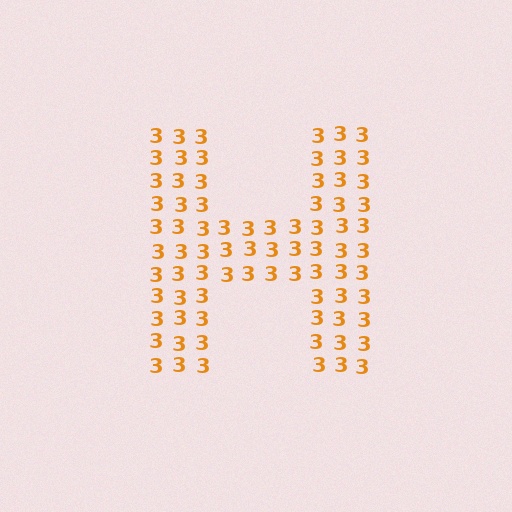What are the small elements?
The small elements are digit 3's.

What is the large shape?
The large shape is the letter H.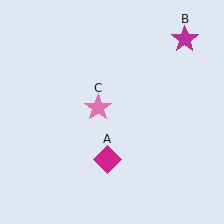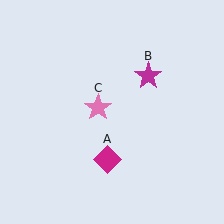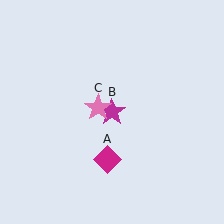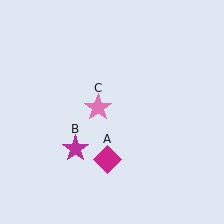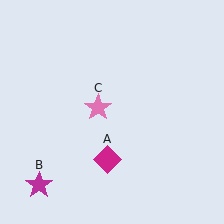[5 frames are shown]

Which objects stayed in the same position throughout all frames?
Magenta diamond (object A) and pink star (object C) remained stationary.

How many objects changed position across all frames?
1 object changed position: magenta star (object B).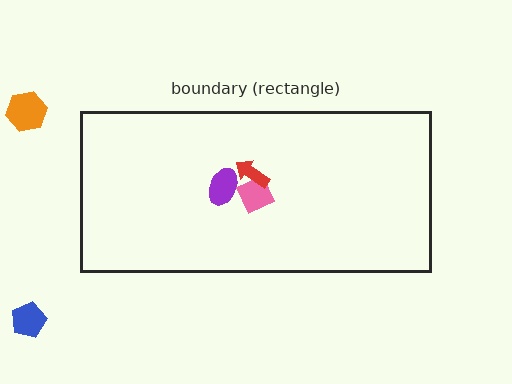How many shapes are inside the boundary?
3 inside, 2 outside.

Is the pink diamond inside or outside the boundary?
Inside.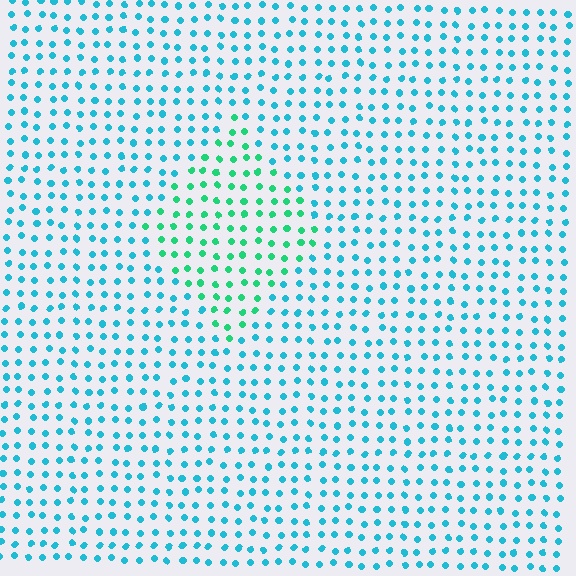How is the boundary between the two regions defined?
The boundary is defined purely by a slight shift in hue (about 39 degrees). Spacing, size, and orientation are identical on both sides.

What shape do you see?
I see a diamond.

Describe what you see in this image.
The image is filled with small cyan elements in a uniform arrangement. A diamond-shaped region is visible where the elements are tinted to a slightly different hue, forming a subtle color boundary.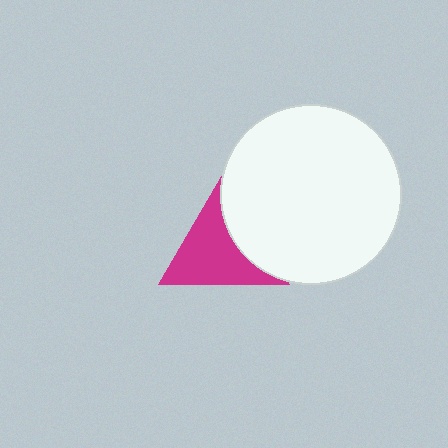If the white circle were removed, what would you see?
You would see the complete magenta triangle.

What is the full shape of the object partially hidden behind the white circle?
The partially hidden object is a magenta triangle.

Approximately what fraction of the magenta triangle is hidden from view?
Roughly 33% of the magenta triangle is hidden behind the white circle.